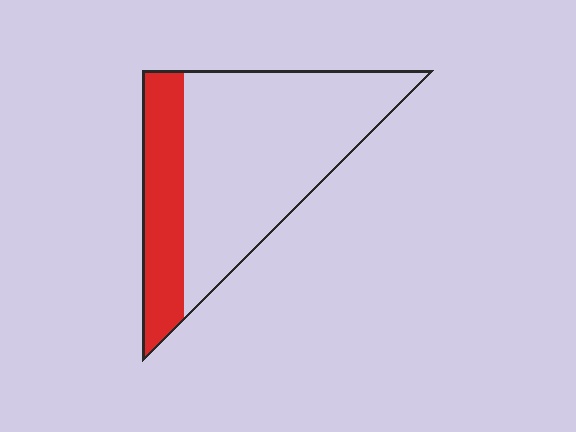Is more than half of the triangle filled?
No.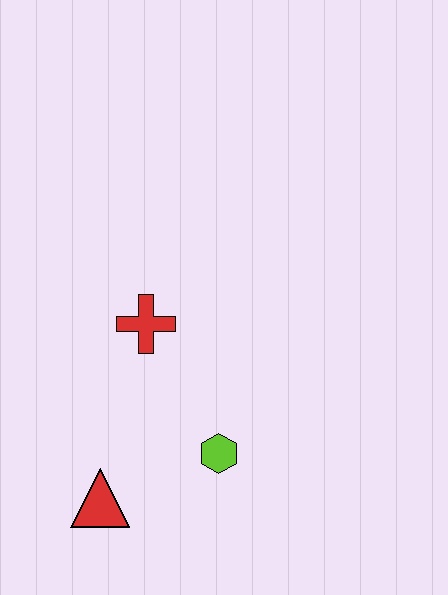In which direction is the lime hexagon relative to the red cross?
The lime hexagon is below the red cross.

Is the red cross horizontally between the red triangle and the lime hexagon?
Yes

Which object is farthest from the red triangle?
The red cross is farthest from the red triangle.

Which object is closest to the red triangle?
The lime hexagon is closest to the red triangle.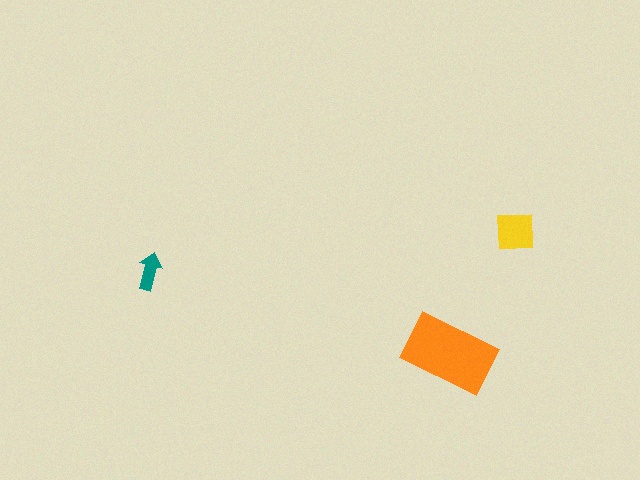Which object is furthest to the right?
The yellow square is rightmost.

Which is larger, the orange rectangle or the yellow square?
The orange rectangle.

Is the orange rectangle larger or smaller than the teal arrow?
Larger.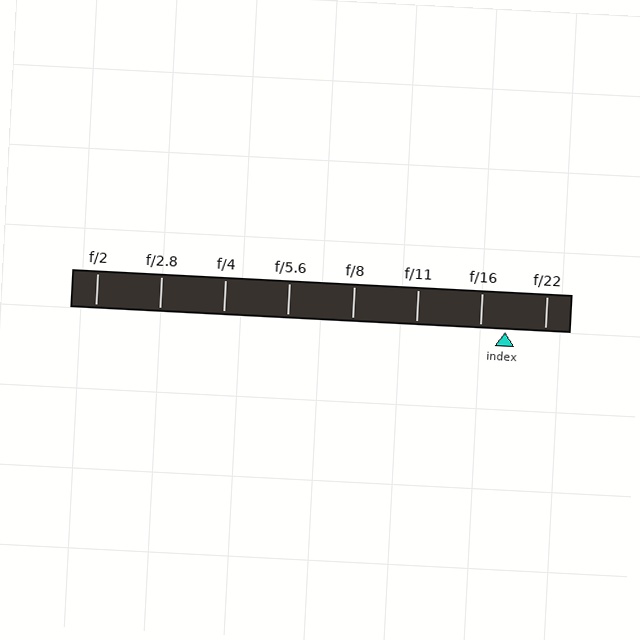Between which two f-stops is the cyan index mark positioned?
The index mark is between f/16 and f/22.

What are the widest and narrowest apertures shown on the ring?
The widest aperture shown is f/2 and the narrowest is f/22.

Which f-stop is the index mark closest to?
The index mark is closest to f/16.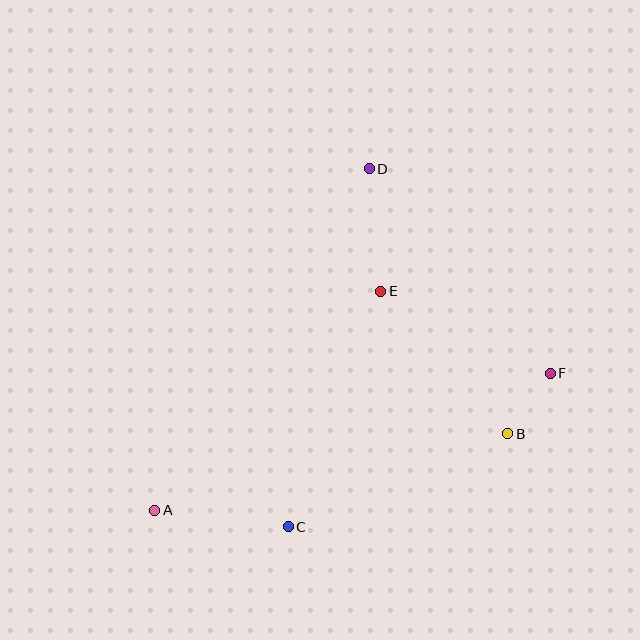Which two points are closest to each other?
Points B and F are closest to each other.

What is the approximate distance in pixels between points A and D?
The distance between A and D is approximately 403 pixels.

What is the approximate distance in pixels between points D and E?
The distance between D and E is approximately 123 pixels.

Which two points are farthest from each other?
Points A and F are farthest from each other.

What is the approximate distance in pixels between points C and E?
The distance between C and E is approximately 253 pixels.